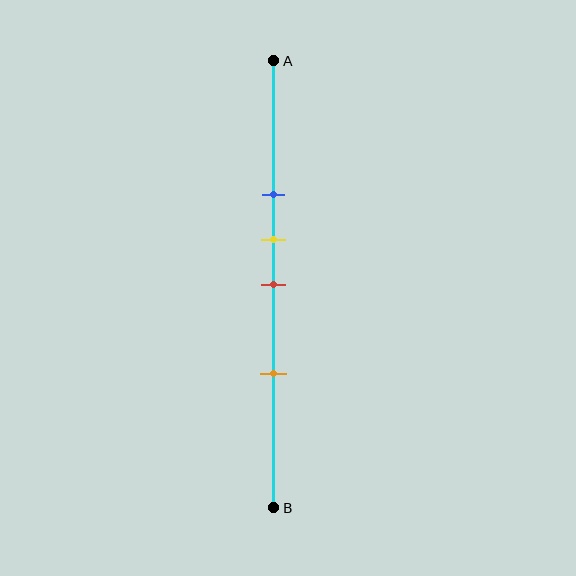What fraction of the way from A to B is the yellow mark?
The yellow mark is approximately 40% (0.4) of the way from A to B.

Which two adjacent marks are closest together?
The yellow and red marks are the closest adjacent pair.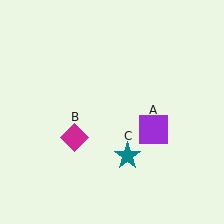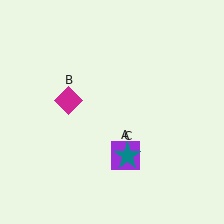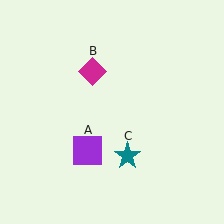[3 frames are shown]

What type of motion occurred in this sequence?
The purple square (object A), magenta diamond (object B) rotated clockwise around the center of the scene.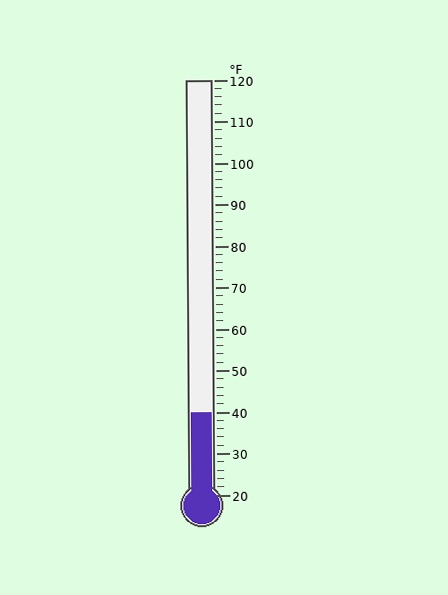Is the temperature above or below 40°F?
The temperature is at 40°F.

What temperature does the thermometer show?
The thermometer shows approximately 40°F.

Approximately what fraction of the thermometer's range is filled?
The thermometer is filled to approximately 20% of its range.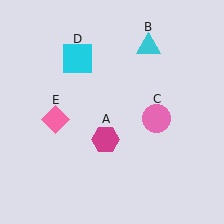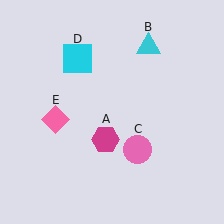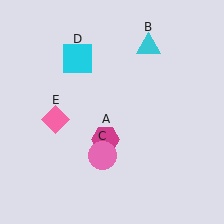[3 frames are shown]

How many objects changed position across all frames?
1 object changed position: pink circle (object C).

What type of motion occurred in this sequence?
The pink circle (object C) rotated clockwise around the center of the scene.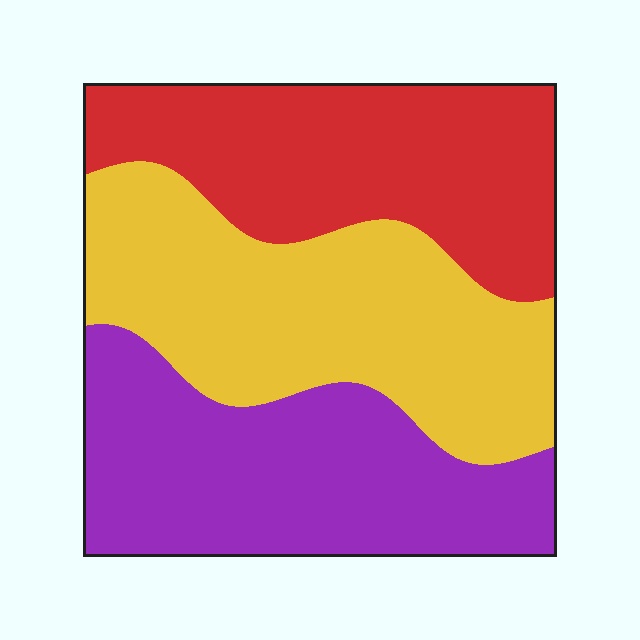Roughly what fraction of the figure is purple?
Purple takes up between a quarter and a half of the figure.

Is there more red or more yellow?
Yellow.